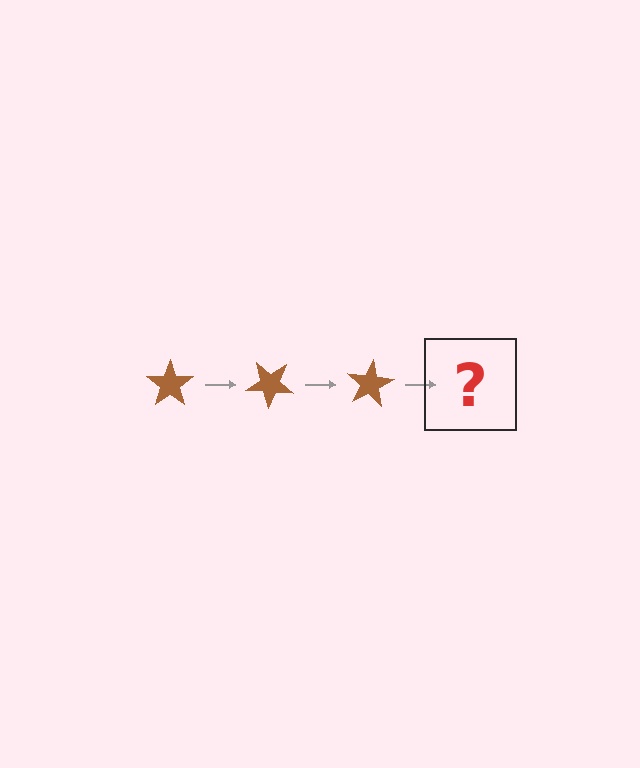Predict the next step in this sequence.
The next step is a brown star rotated 120 degrees.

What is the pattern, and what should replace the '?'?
The pattern is that the star rotates 40 degrees each step. The '?' should be a brown star rotated 120 degrees.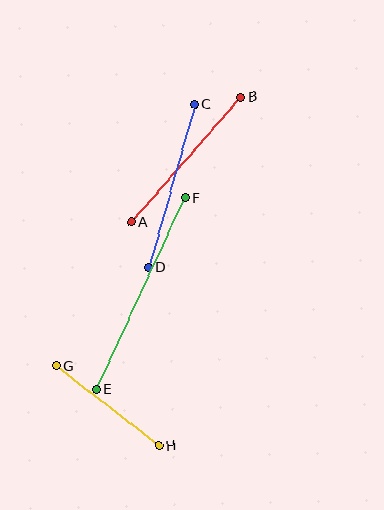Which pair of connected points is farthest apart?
Points E and F are farthest apart.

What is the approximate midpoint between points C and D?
The midpoint is at approximately (172, 186) pixels.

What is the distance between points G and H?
The distance is approximately 130 pixels.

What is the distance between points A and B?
The distance is approximately 166 pixels.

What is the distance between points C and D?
The distance is approximately 170 pixels.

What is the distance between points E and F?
The distance is approximately 211 pixels.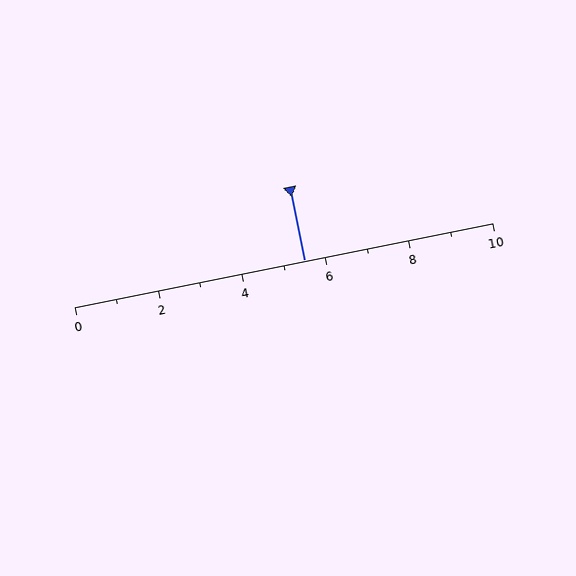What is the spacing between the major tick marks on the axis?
The major ticks are spaced 2 apart.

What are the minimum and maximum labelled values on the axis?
The axis runs from 0 to 10.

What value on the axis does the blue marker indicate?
The marker indicates approximately 5.5.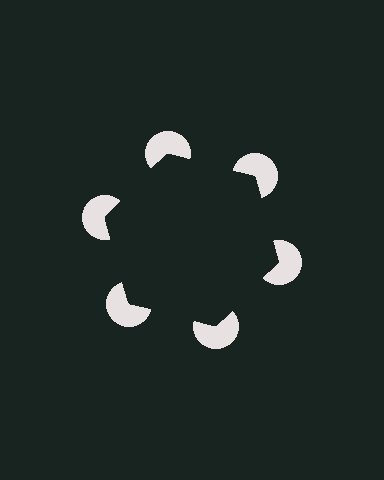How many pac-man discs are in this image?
There are 6 — one at each vertex of the illusory hexagon.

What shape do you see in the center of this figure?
An illusory hexagon — its edges are inferred from the aligned wedge cuts in the pac-man discs, not physically drawn.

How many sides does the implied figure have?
6 sides.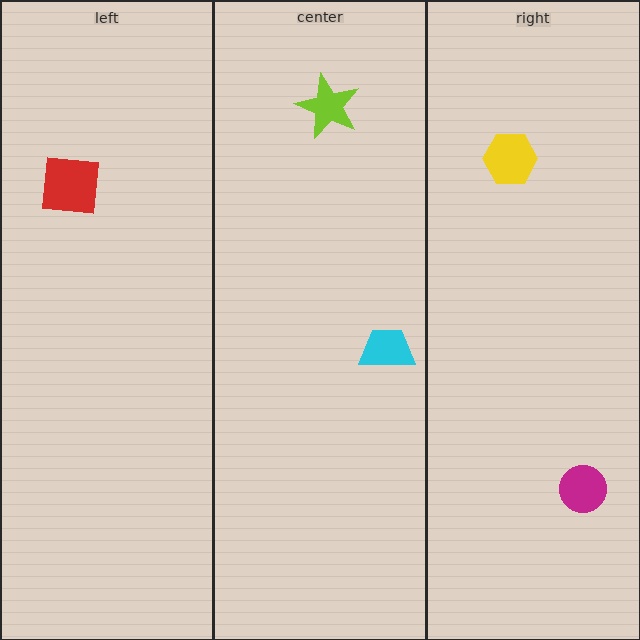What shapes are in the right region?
The yellow hexagon, the magenta circle.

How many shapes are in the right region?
2.